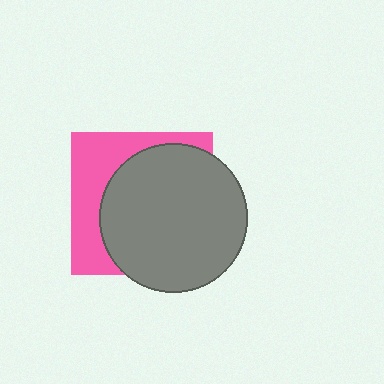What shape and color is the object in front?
The object in front is a gray circle.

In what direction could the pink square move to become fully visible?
The pink square could move left. That would shift it out from behind the gray circle entirely.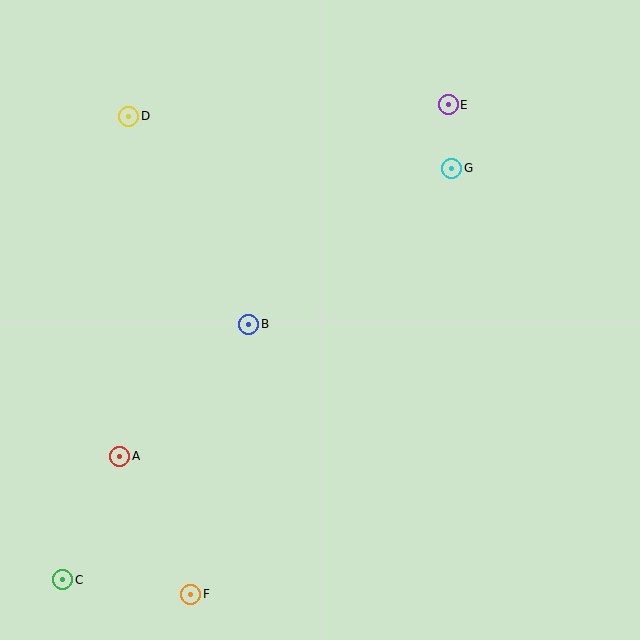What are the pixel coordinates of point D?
Point D is at (129, 116).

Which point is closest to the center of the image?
Point B at (249, 324) is closest to the center.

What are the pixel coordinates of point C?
Point C is at (63, 580).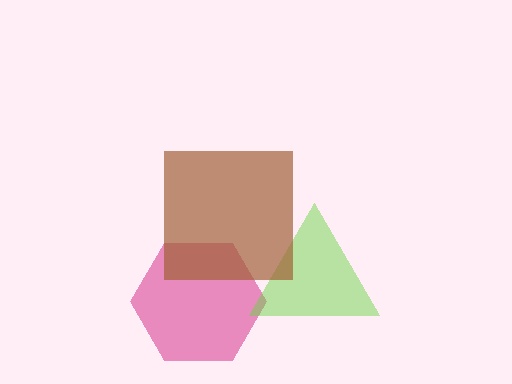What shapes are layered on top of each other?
The layered shapes are: a magenta hexagon, a lime triangle, a brown square.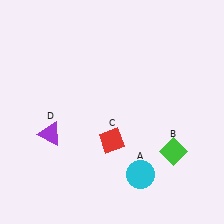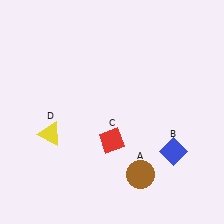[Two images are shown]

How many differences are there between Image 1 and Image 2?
There are 3 differences between the two images.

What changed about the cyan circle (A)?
In Image 1, A is cyan. In Image 2, it changed to brown.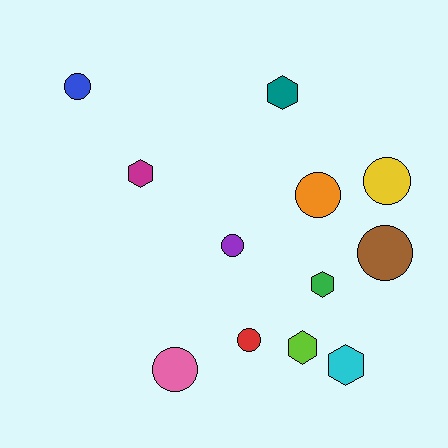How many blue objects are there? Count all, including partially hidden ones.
There is 1 blue object.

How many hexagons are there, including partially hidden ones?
There are 5 hexagons.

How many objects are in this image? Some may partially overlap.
There are 12 objects.